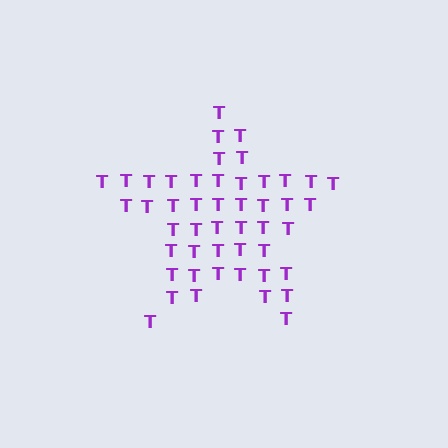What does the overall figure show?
The overall figure shows a star.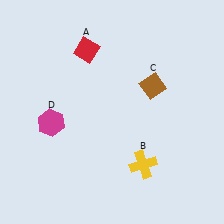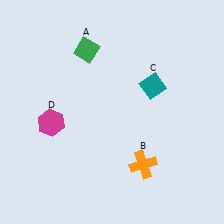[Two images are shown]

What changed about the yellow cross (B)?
In Image 1, B is yellow. In Image 2, it changed to orange.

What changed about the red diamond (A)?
In Image 1, A is red. In Image 2, it changed to green.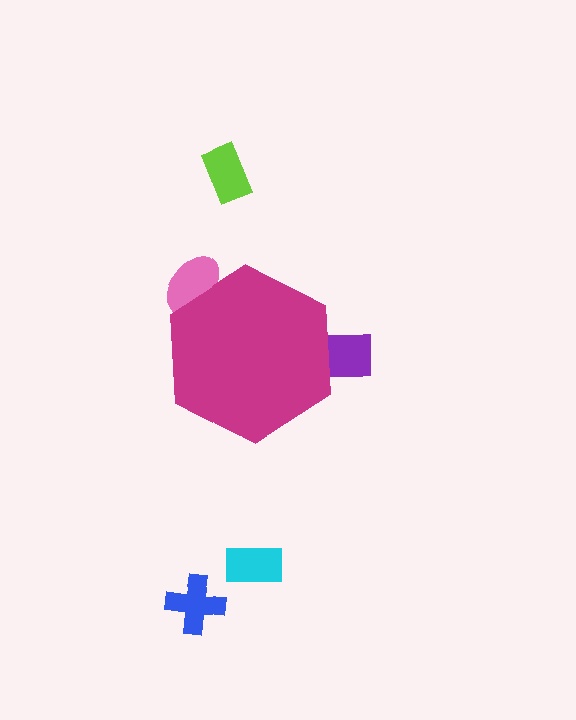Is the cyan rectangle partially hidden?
No, the cyan rectangle is fully visible.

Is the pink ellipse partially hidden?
Yes, the pink ellipse is partially hidden behind the magenta hexagon.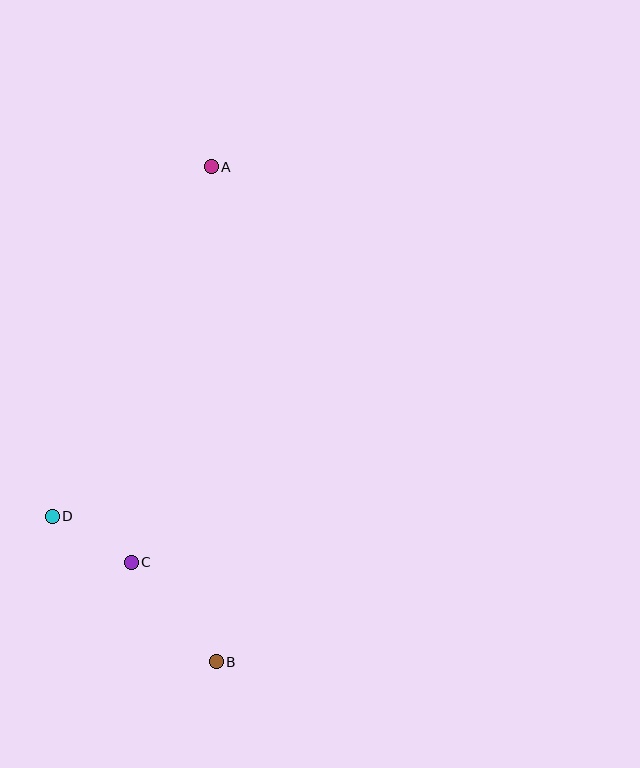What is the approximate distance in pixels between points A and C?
The distance between A and C is approximately 403 pixels.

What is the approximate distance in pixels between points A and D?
The distance between A and D is approximately 384 pixels.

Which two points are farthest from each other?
Points A and B are farthest from each other.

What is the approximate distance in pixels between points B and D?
The distance between B and D is approximately 219 pixels.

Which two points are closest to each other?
Points C and D are closest to each other.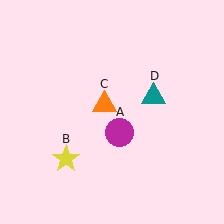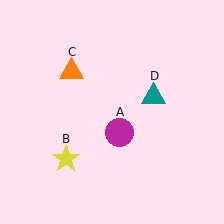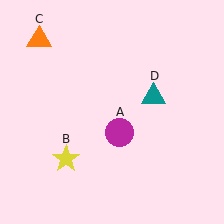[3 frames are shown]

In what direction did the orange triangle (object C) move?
The orange triangle (object C) moved up and to the left.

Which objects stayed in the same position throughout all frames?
Magenta circle (object A) and yellow star (object B) and teal triangle (object D) remained stationary.